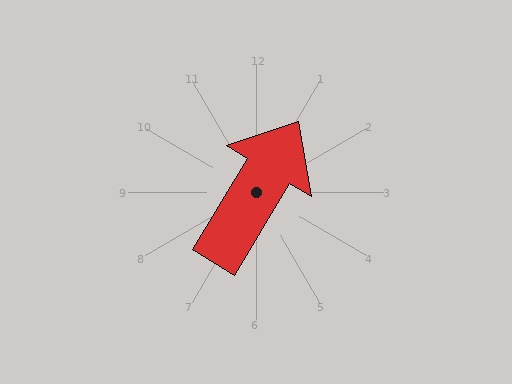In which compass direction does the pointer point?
Northeast.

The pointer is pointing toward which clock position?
Roughly 1 o'clock.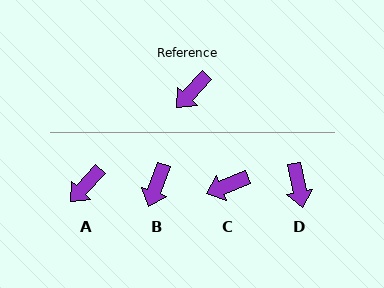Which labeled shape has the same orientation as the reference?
A.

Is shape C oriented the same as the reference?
No, it is off by about 26 degrees.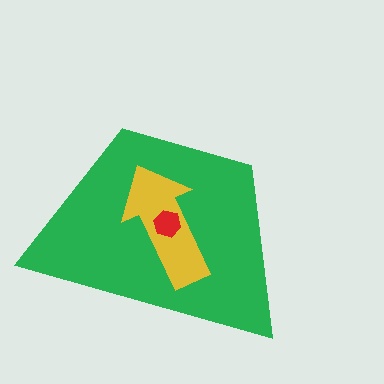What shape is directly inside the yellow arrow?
The red hexagon.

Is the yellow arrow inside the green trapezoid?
Yes.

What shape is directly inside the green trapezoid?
The yellow arrow.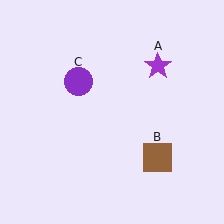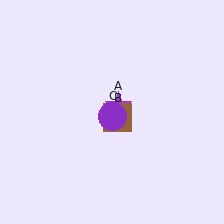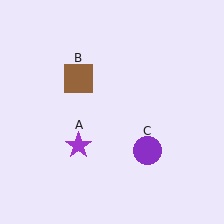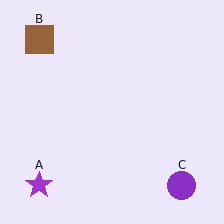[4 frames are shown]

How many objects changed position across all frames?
3 objects changed position: purple star (object A), brown square (object B), purple circle (object C).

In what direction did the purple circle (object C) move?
The purple circle (object C) moved down and to the right.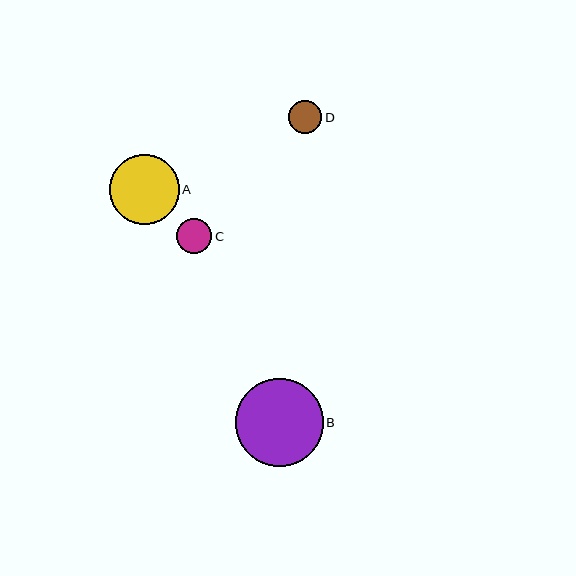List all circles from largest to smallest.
From largest to smallest: B, A, C, D.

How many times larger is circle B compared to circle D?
Circle B is approximately 2.6 times the size of circle D.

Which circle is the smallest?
Circle D is the smallest with a size of approximately 33 pixels.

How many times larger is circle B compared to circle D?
Circle B is approximately 2.6 times the size of circle D.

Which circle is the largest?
Circle B is the largest with a size of approximately 88 pixels.